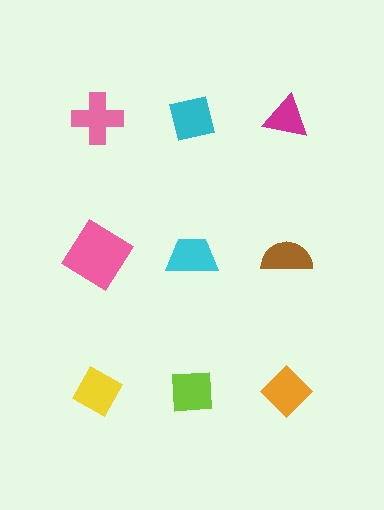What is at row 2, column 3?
A brown semicircle.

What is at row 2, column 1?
A pink diamond.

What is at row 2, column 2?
A cyan trapezoid.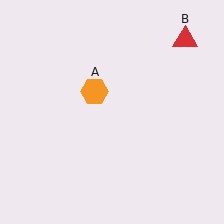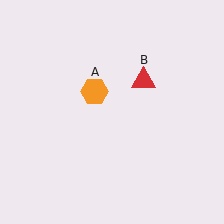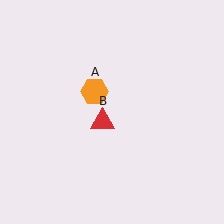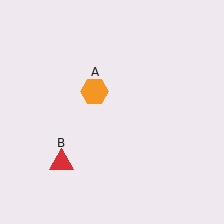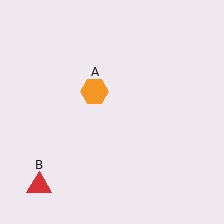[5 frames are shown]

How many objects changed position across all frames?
1 object changed position: red triangle (object B).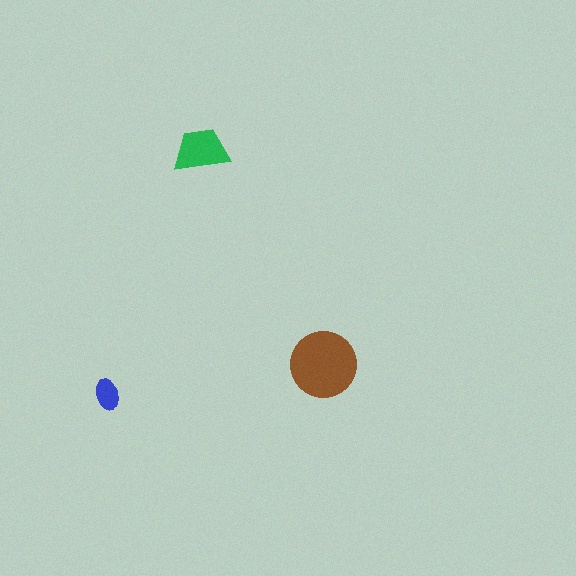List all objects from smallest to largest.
The blue ellipse, the green trapezoid, the brown circle.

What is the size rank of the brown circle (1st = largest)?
1st.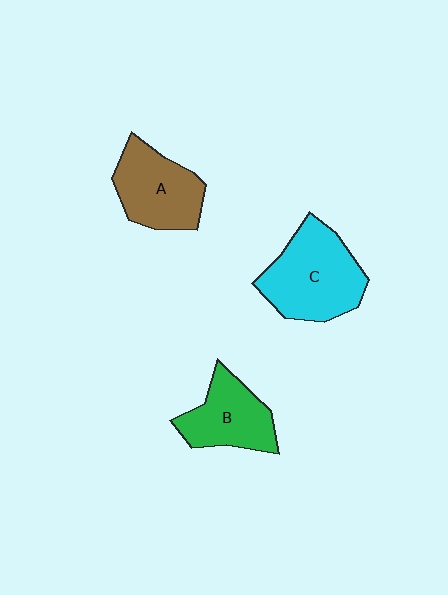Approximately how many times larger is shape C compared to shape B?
Approximately 1.4 times.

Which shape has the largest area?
Shape C (cyan).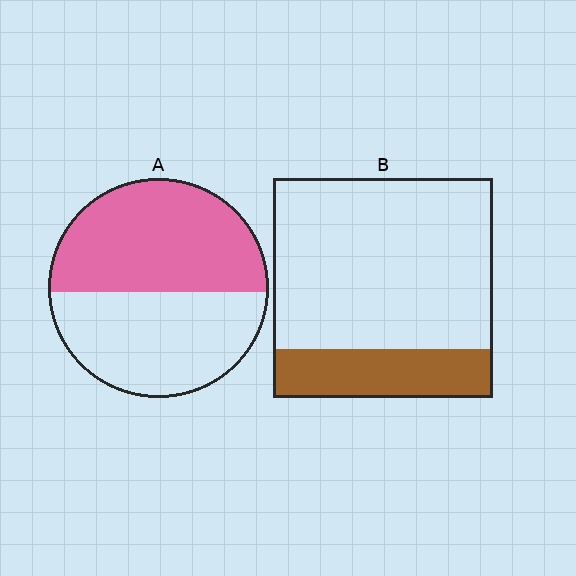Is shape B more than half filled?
No.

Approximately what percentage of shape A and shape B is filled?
A is approximately 50% and B is approximately 20%.